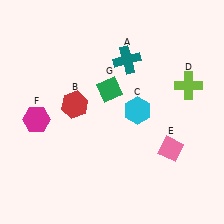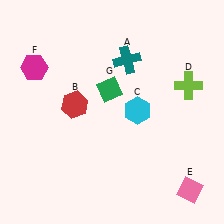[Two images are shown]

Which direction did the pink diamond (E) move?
The pink diamond (E) moved down.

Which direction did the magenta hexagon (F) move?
The magenta hexagon (F) moved up.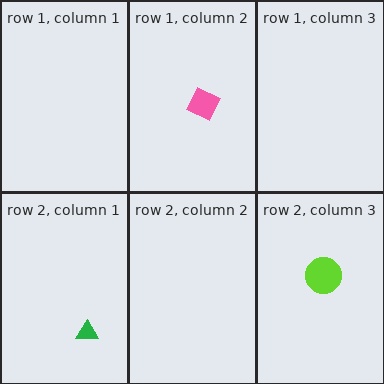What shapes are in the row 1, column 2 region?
The pink diamond.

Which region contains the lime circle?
The row 2, column 3 region.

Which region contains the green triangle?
The row 2, column 1 region.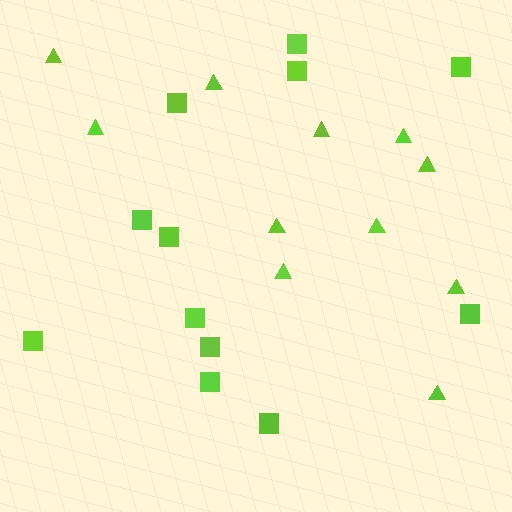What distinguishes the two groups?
There are 2 groups: one group of squares (12) and one group of triangles (11).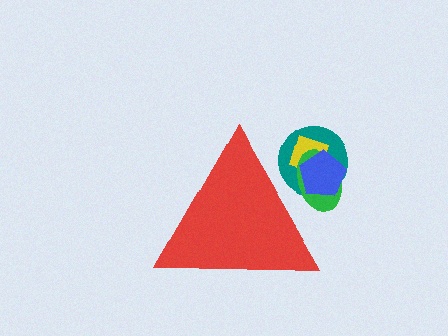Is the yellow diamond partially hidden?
Yes, the yellow diamond is partially hidden behind the red triangle.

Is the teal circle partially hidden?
Yes, the teal circle is partially hidden behind the red triangle.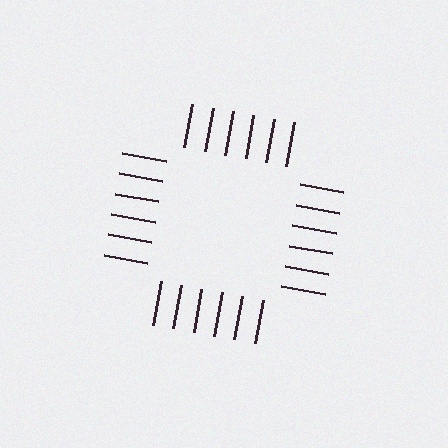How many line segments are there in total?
24 — 6 along each of the 4 edges.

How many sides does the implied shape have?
4 sides — the line-ends trace a square.